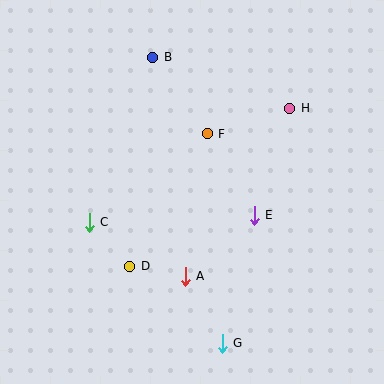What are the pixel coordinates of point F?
Point F is at (207, 134).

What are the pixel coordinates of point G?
Point G is at (222, 343).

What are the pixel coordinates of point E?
Point E is at (254, 215).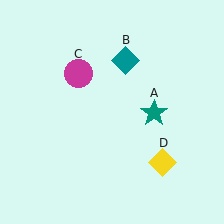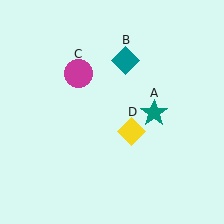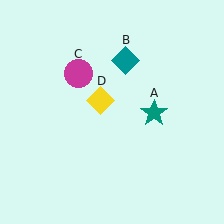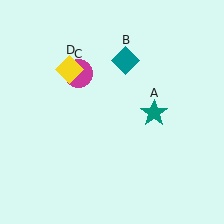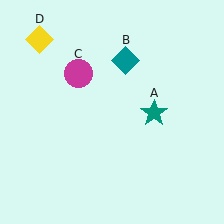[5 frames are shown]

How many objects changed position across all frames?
1 object changed position: yellow diamond (object D).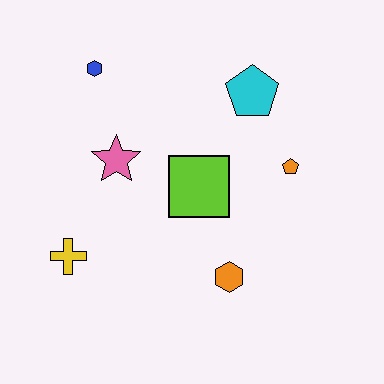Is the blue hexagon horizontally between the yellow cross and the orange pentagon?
Yes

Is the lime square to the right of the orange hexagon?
No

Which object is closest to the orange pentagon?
The cyan pentagon is closest to the orange pentagon.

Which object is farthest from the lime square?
The blue hexagon is farthest from the lime square.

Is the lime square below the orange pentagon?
Yes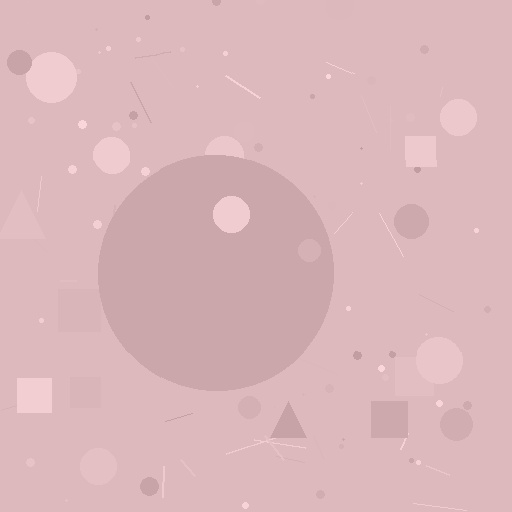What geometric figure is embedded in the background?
A circle is embedded in the background.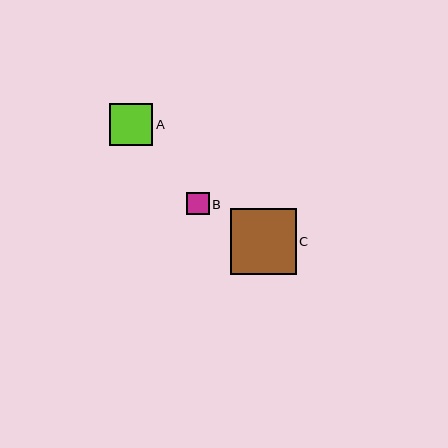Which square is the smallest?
Square B is the smallest with a size of approximately 22 pixels.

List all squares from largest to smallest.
From largest to smallest: C, A, B.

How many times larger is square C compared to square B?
Square C is approximately 3.0 times the size of square B.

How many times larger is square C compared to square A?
Square C is approximately 1.5 times the size of square A.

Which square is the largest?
Square C is the largest with a size of approximately 66 pixels.